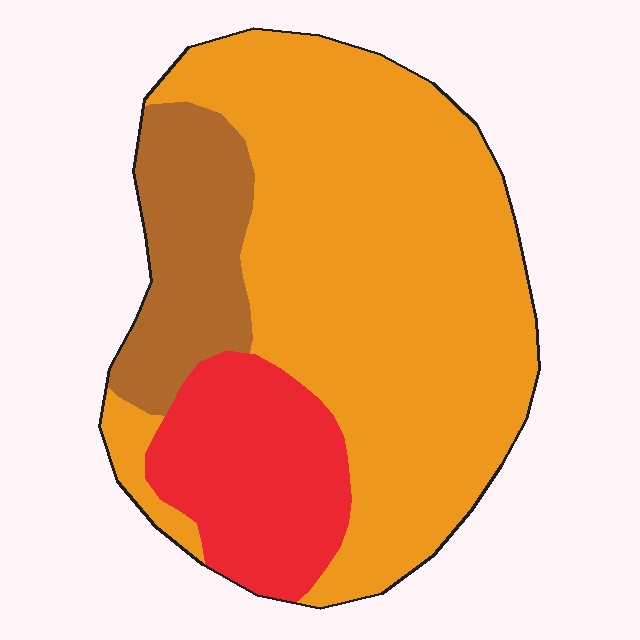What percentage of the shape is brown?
Brown covers roughly 15% of the shape.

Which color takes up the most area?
Orange, at roughly 65%.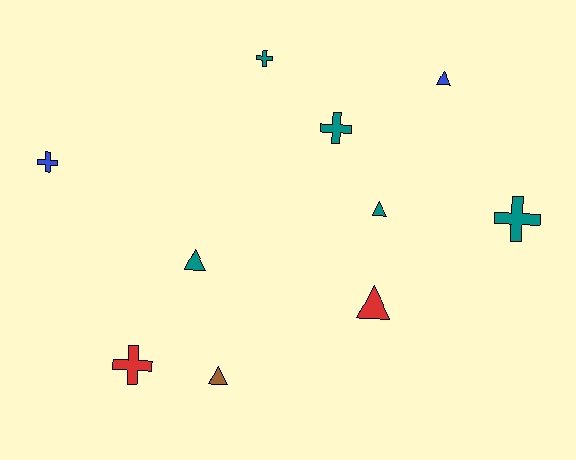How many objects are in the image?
There are 10 objects.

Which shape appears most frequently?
Triangle, with 5 objects.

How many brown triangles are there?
There is 1 brown triangle.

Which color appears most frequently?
Teal, with 5 objects.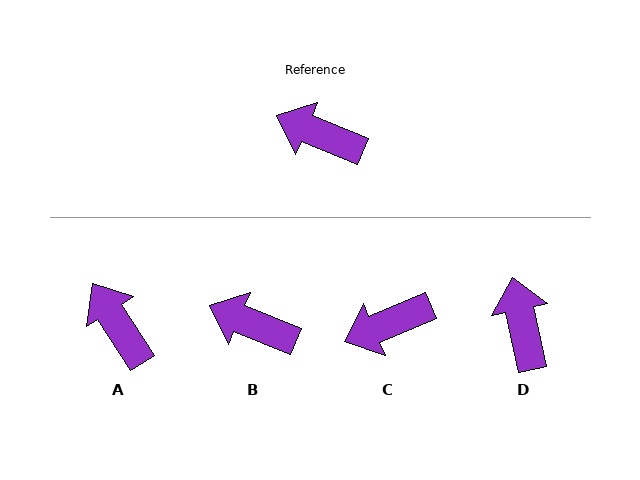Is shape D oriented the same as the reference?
No, it is off by about 55 degrees.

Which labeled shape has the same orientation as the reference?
B.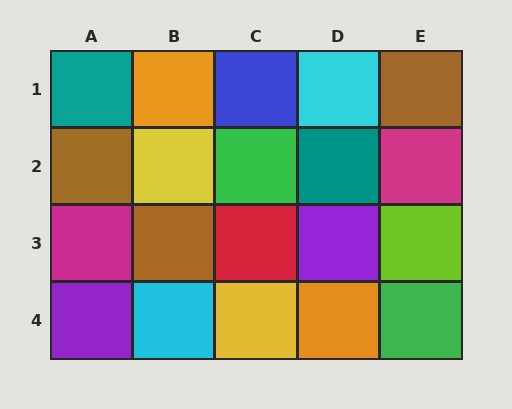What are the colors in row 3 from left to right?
Magenta, brown, red, purple, lime.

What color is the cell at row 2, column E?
Magenta.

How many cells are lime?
1 cell is lime.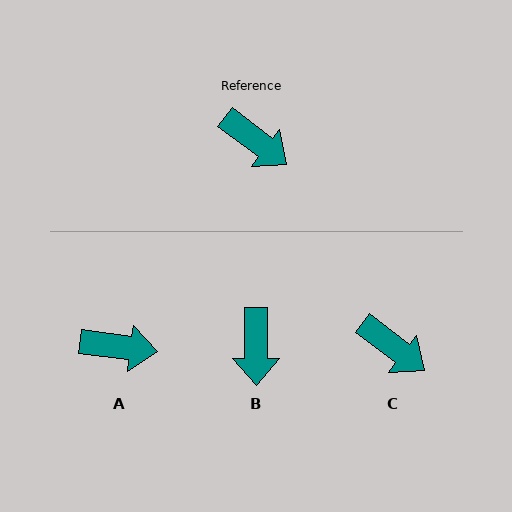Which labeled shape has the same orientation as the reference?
C.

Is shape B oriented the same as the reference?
No, it is off by about 53 degrees.